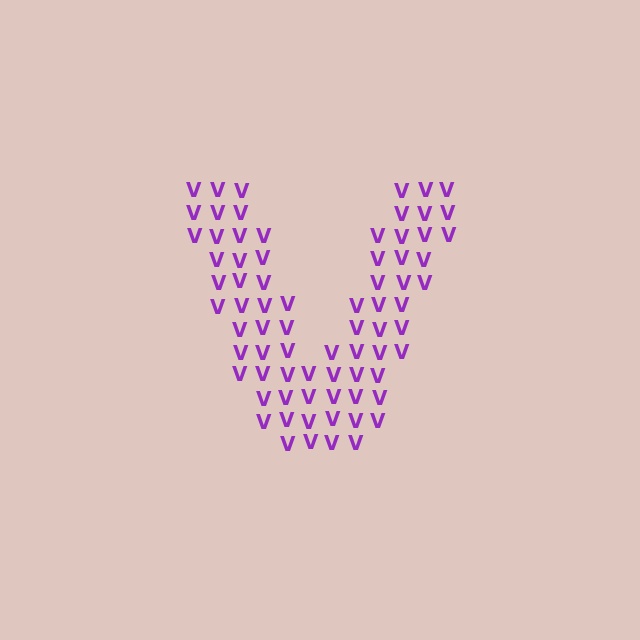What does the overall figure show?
The overall figure shows the letter V.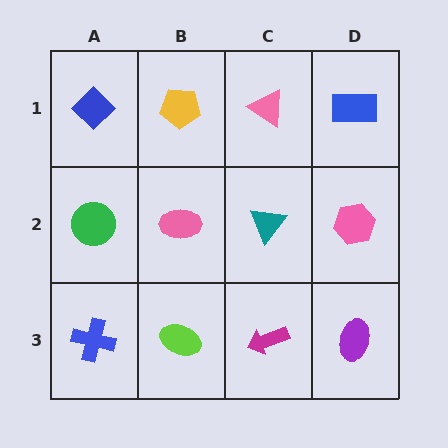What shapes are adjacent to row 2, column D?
A blue rectangle (row 1, column D), a purple ellipse (row 3, column D), a teal triangle (row 2, column C).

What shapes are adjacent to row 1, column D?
A pink hexagon (row 2, column D), a pink triangle (row 1, column C).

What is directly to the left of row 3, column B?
A blue cross.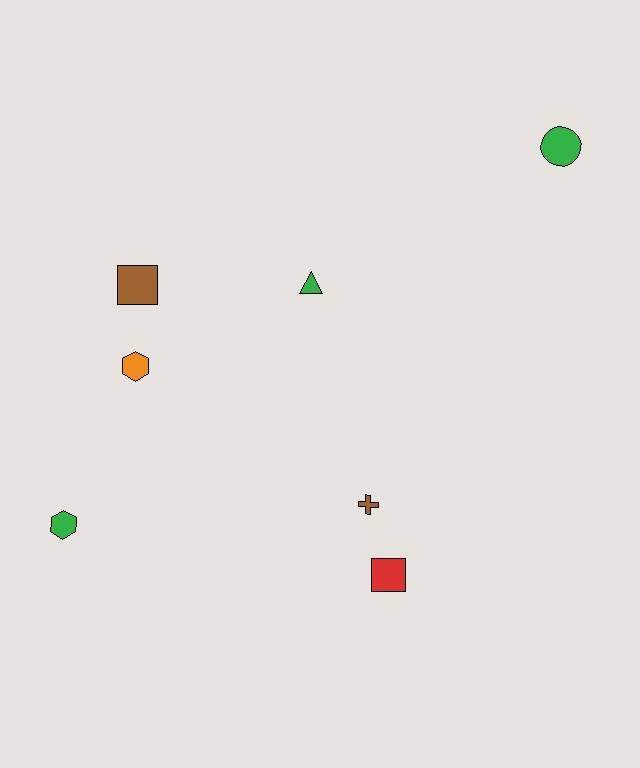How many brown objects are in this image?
There are 2 brown objects.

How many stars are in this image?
There are no stars.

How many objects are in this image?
There are 7 objects.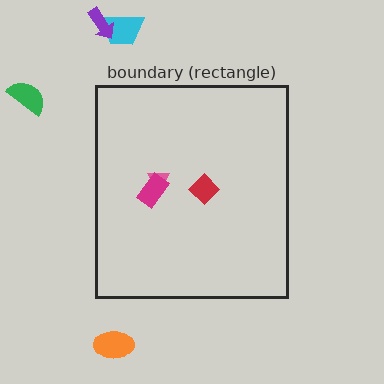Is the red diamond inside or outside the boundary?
Inside.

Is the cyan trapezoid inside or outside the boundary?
Outside.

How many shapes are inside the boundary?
3 inside, 4 outside.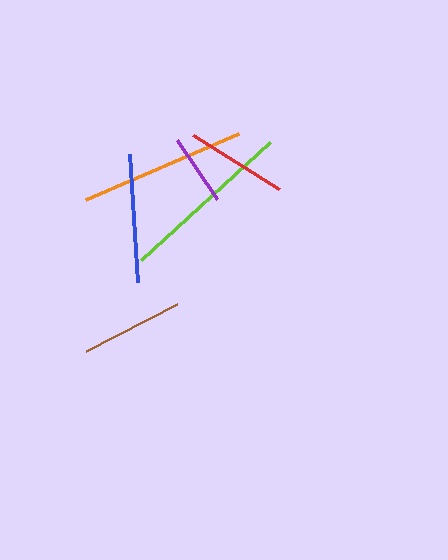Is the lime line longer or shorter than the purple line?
The lime line is longer than the purple line.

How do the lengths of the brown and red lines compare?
The brown and red lines are approximately the same length.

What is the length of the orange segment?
The orange segment is approximately 166 pixels long.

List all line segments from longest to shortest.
From longest to shortest: lime, orange, blue, brown, red, purple.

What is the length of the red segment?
The red segment is approximately 101 pixels long.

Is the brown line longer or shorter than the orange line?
The orange line is longer than the brown line.